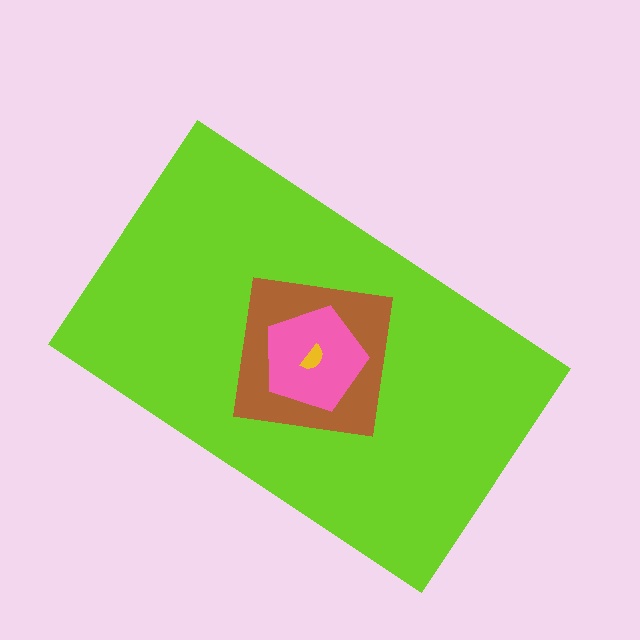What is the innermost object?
The yellow semicircle.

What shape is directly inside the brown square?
The pink pentagon.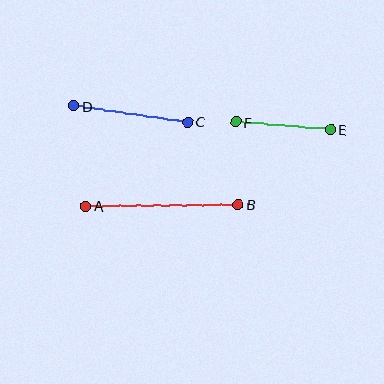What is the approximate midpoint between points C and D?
The midpoint is at approximately (131, 114) pixels.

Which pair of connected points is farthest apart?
Points A and B are farthest apart.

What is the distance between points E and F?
The distance is approximately 95 pixels.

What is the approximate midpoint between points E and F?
The midpoint is at approximately (283, 126) pixels.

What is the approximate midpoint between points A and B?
The midpoint is at approximately (162, 205) pixels.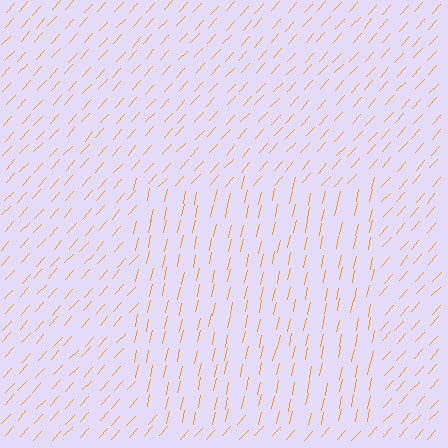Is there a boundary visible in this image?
Yes, there is a texture boundary formed by a change in line orientation.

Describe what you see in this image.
The image is filled with small orange line segments. A rectangle region in the image has lines oriented differently from the surrounding lines, creating a visible texture boundary.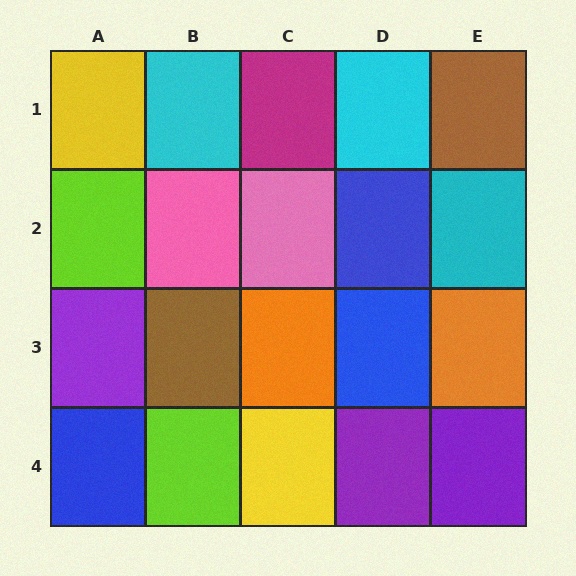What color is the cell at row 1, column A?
Yellow.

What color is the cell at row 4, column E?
Purple.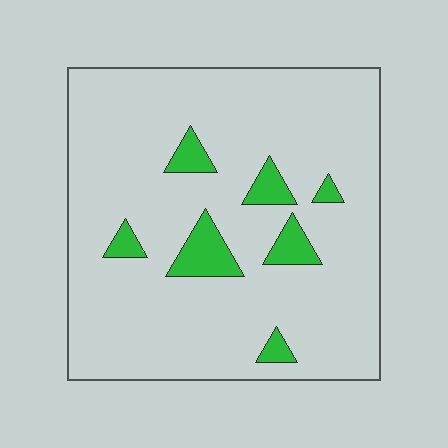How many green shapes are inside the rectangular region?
7.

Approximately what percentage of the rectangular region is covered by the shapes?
Approximately 10%.